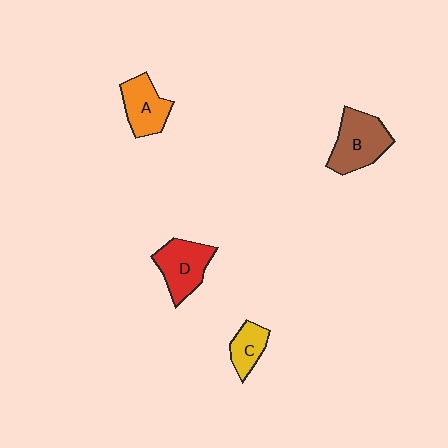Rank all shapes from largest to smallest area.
From largest to smallest: B (brown), D (red), A (orange), C (yellow).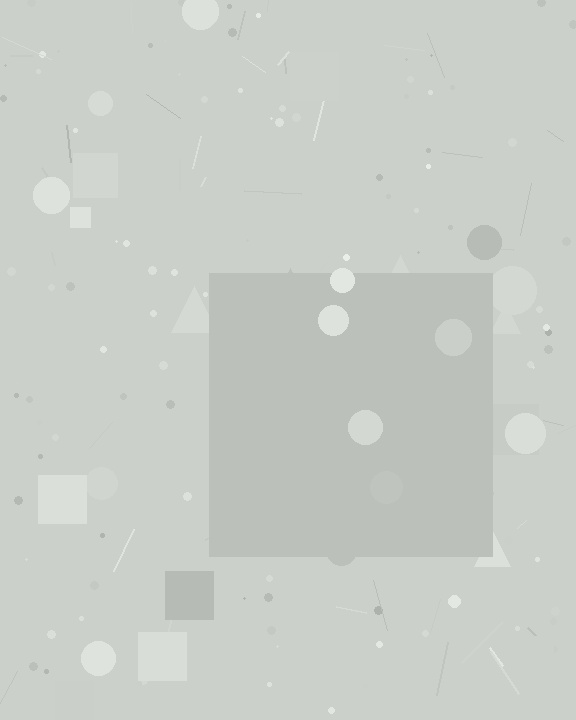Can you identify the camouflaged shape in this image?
The camouflaged shape is a square.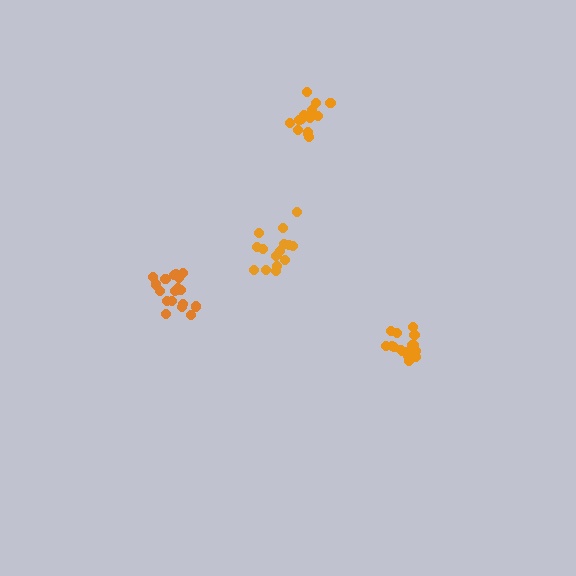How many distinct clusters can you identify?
There are 4 distinct clusters.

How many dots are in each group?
Group 1: 16 dots, Group 2: 17 dots, Group 3: 19 dots, Group 4: 15 dots (67 total).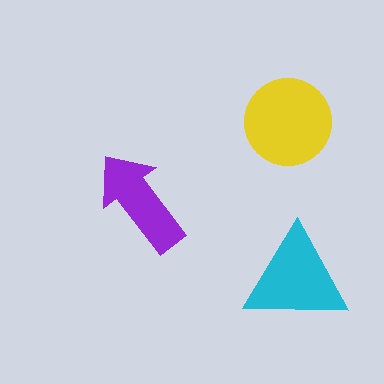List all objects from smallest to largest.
The purple arrow, the cyan triangle, the yellow circle.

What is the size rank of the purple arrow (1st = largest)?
3rd.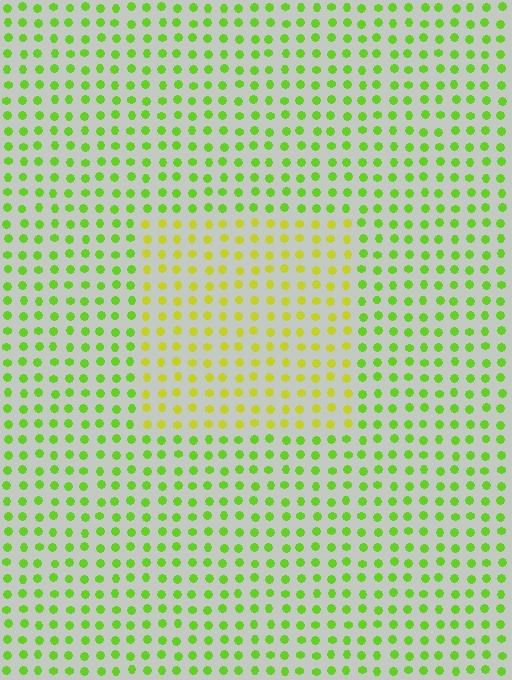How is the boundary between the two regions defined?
The boundary is defined purely by a slight shift in hue (about 34 degrees). Spacing, size, and orientation are identical on both sides.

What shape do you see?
I see a rectangle.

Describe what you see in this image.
The image is filled with small lime elements in a uniform arrangement. A rectangle-shaped region is visible where the elements are tinted to a slightly different hue, forming a subtle color boundary.